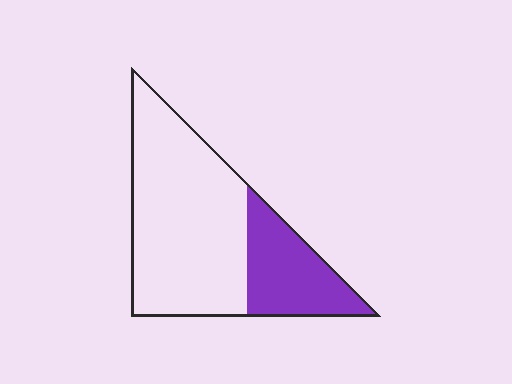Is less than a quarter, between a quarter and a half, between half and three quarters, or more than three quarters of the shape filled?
Between a quarter and a half.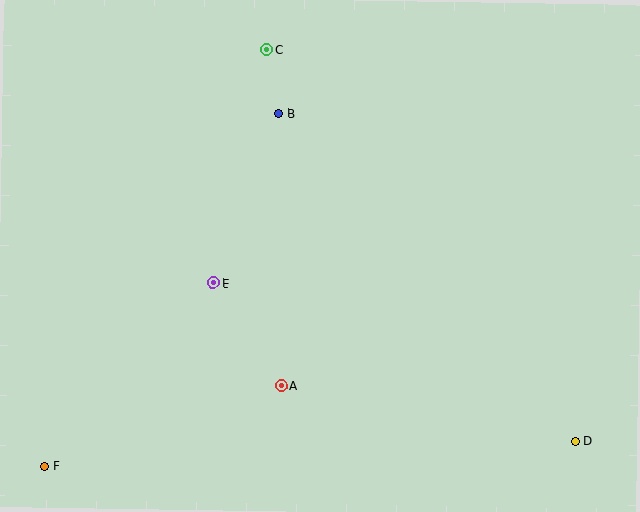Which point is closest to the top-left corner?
Point C is closest to the top-left corner.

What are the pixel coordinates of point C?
Point C is at (267, 50).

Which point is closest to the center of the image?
Point E at (213, 283) is closest to the center.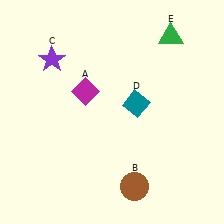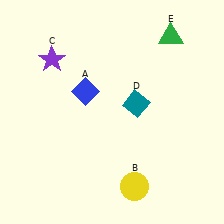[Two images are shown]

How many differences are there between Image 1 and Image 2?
There are 2 differences between the two images.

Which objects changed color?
A changed from magenta to blue. B changed from brown to yellow.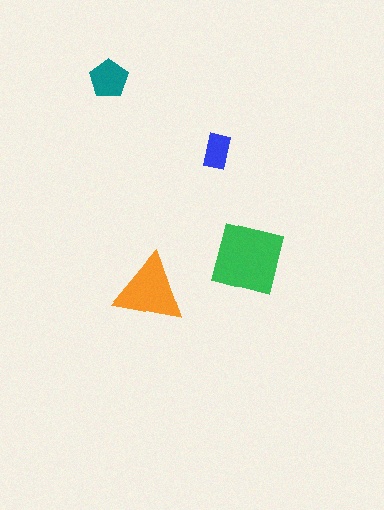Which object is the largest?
The green square.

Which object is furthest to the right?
The green square is rightmost.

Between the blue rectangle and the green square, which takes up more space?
The green square.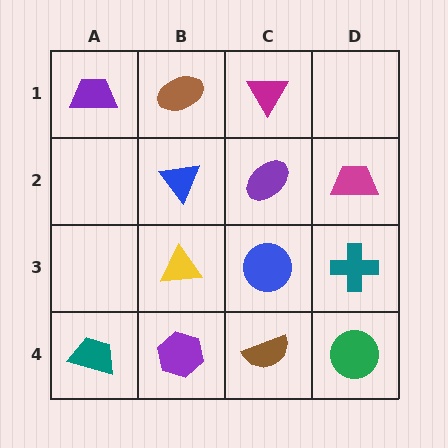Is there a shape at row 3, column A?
No, that cell is empty.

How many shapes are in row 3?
3 shapes.